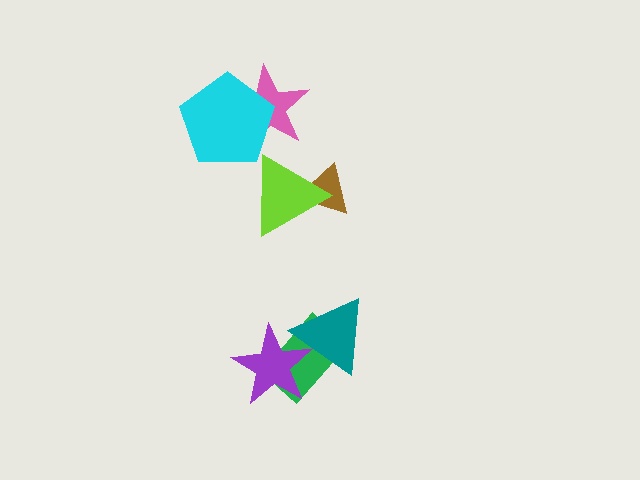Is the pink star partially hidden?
Yes, it is partially covered by another shape.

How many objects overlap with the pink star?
1 object overlaps with the pink star.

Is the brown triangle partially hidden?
Yes, it is partially covered by another shape.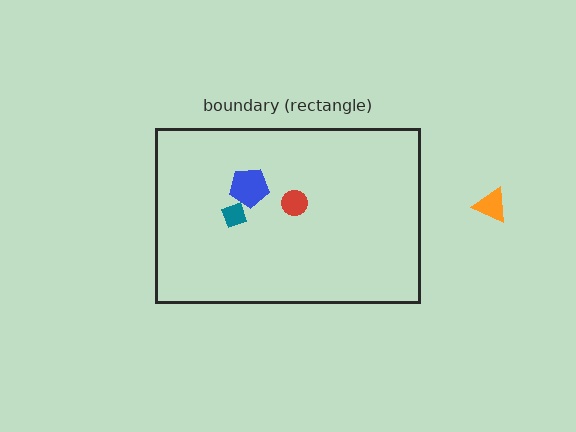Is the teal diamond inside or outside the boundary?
Inside.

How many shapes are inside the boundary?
3 inside, 1 outside.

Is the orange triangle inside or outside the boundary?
Outside.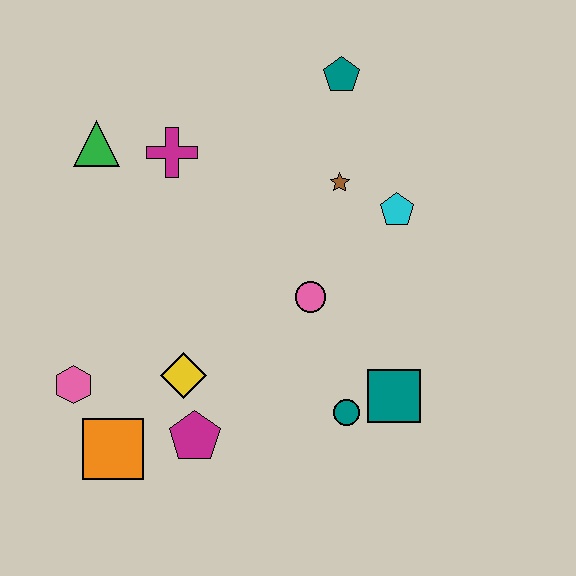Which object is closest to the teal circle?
The teal square is closest to the teal circle.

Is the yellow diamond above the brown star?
No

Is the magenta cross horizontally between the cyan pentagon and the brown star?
No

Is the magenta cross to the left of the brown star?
Yes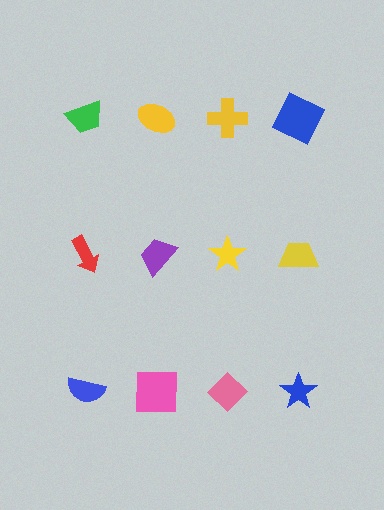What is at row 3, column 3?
A pink diamond.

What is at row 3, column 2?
A pink square.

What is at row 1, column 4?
A blue square.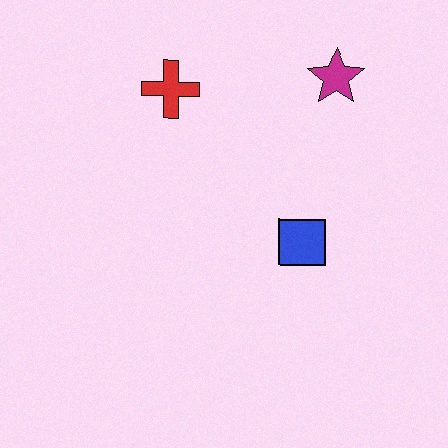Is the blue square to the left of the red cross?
No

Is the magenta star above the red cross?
Yes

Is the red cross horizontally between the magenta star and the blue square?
No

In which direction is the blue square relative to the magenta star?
The blue square is below the magenta star.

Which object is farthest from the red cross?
The blue square is farthest from the red cross.